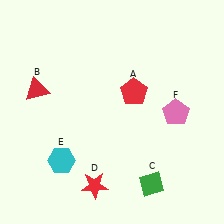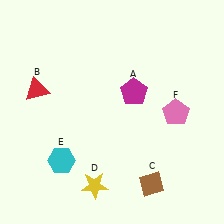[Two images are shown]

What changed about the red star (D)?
In Image 1, D is red. In Image 2, it changed to yellow.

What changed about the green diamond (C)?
In Image 1, C is green. In Image 2, it changed to brown.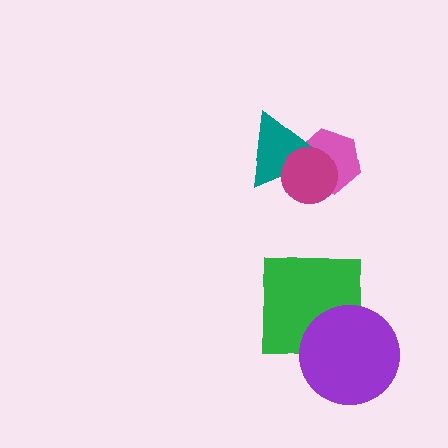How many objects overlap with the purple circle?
1 object overlaps with the purple circle.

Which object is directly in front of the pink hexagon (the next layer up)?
The teal triangle is directly in front of the pink hexagon.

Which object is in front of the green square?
The purple circle is in front of the green square.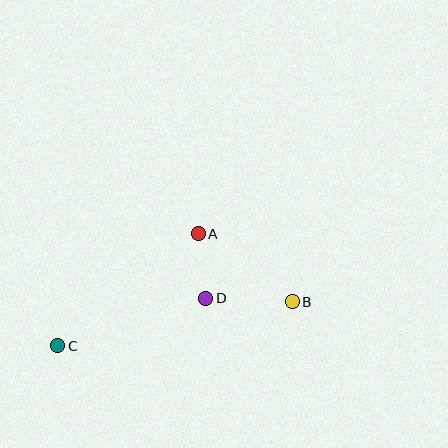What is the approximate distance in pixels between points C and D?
The distance between C and D is approximately 155 pixels.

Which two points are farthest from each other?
Points B and C are farthest from each other.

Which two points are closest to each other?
Points A and D are closest to each other.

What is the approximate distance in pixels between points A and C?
The distance between A and C is approximately 180 pixels.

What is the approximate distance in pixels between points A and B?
The distance between A and B is approximately 116 pixels.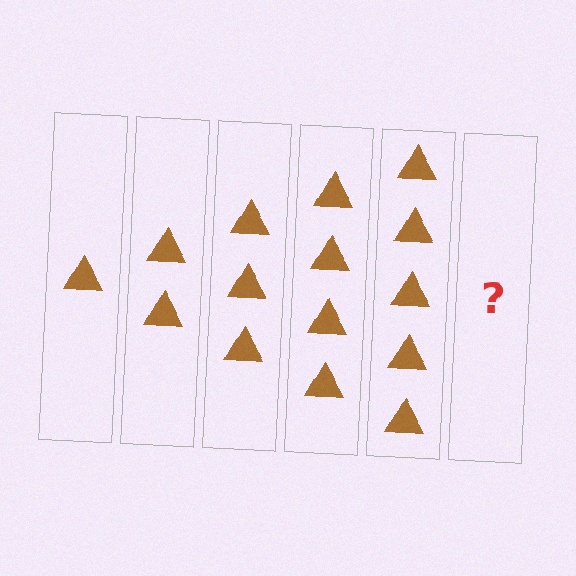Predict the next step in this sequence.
The next step is 6 triangles.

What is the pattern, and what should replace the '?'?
The pattern is that each step adds one more triangle. The '?' should be 6 triangles.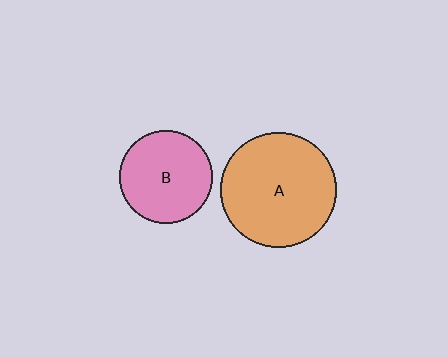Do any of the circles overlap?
No, none of the circles overlap.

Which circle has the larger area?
Circle A (orange).